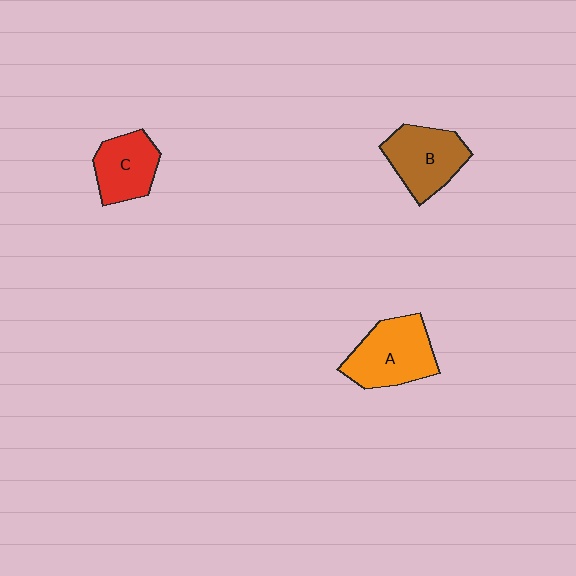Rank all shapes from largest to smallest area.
From largest to smallest: A (orange), B (brown), C (red).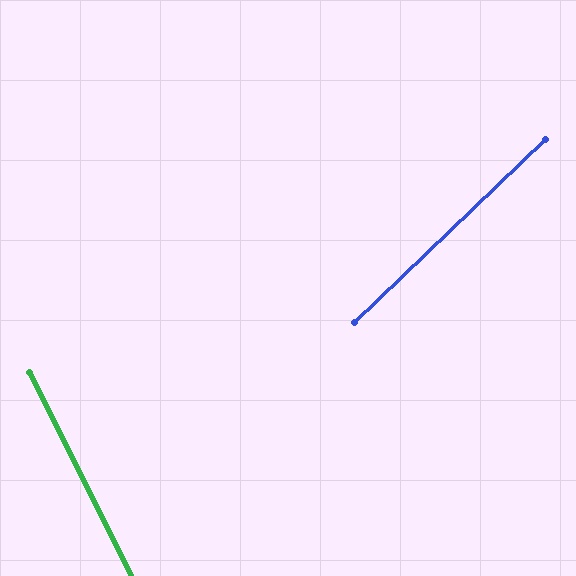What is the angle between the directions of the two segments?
Approximately 73 degrees.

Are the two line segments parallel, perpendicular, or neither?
Neither parallel nor perpendicular — they differ by about 73°.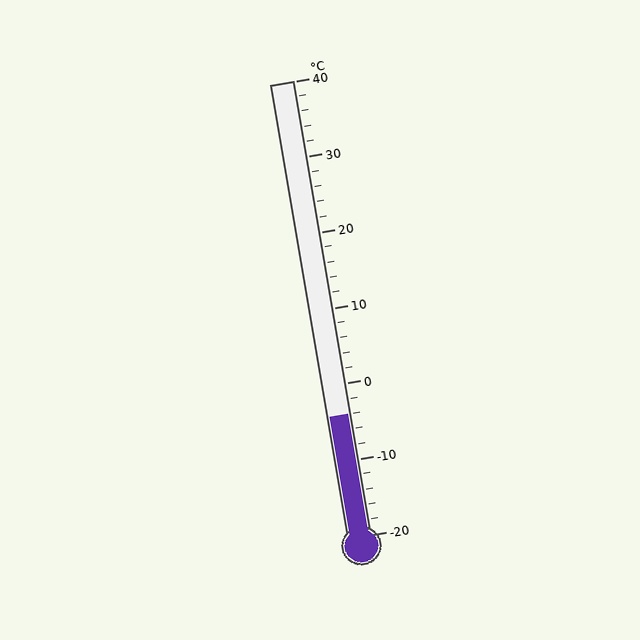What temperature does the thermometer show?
The thermometer shows approximately -4°C.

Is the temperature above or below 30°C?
The temperature is below 30°C.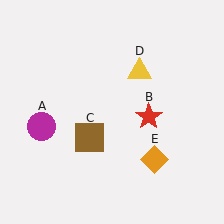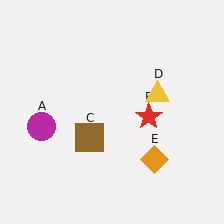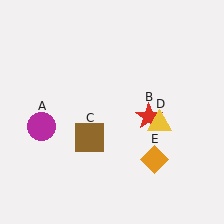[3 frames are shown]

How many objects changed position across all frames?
1 object changed position: yellow triangle (object D).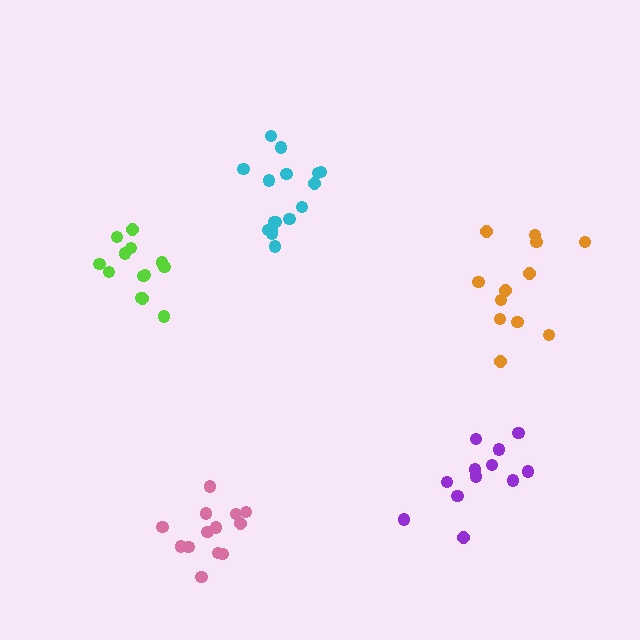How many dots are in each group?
Group 1: 12 dots, Group 2: 16 dots, Group 3: 13 dots, Group 4: 13 dots, Group 5: 13 dots (67 total).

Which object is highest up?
The cyan cluster is topmost.